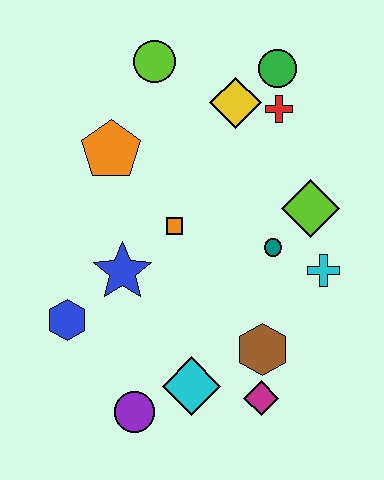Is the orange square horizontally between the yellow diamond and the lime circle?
Yes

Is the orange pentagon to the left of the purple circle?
Yes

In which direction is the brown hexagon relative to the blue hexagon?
The brown hexagon is to the right of the blue hexagon.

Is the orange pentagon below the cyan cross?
No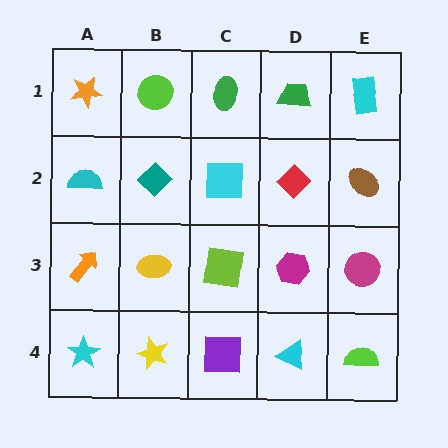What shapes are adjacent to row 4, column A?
An orange arrow (row 3, column A), a yellow star (row 4, column B).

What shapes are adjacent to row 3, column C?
A cyan square (row 2, column C), a purple square (row 4, column C), a yellow ellipse (row 3, column B), a magenta hexagon (row 3, column D).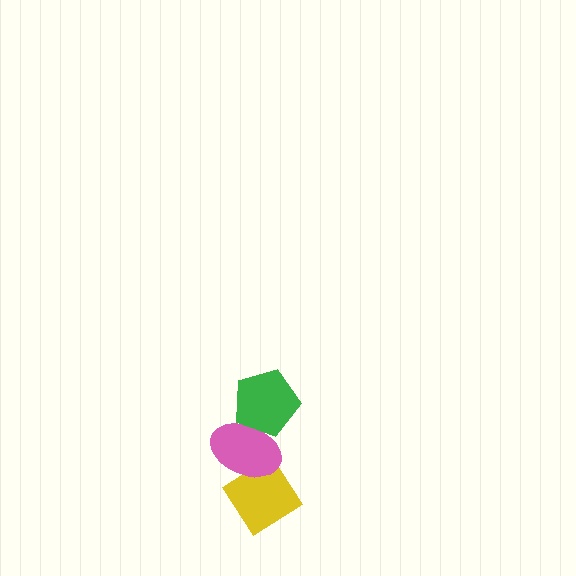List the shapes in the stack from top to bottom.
From top to bottom: the green pentagon, the pink ellipse, the yellow diamond.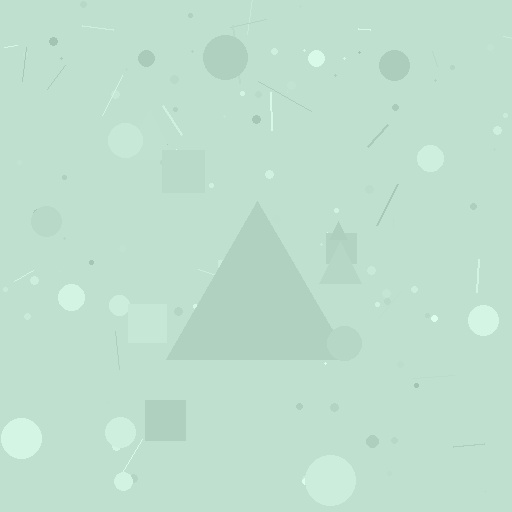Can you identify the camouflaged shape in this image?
The camouflaged shape is a triangle.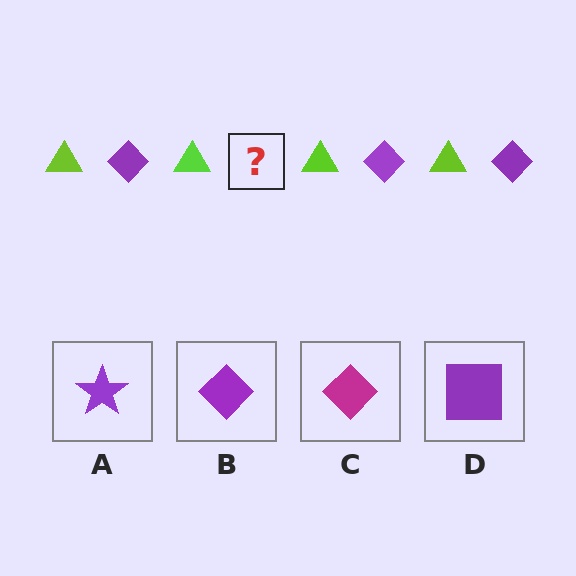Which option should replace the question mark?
Option B.